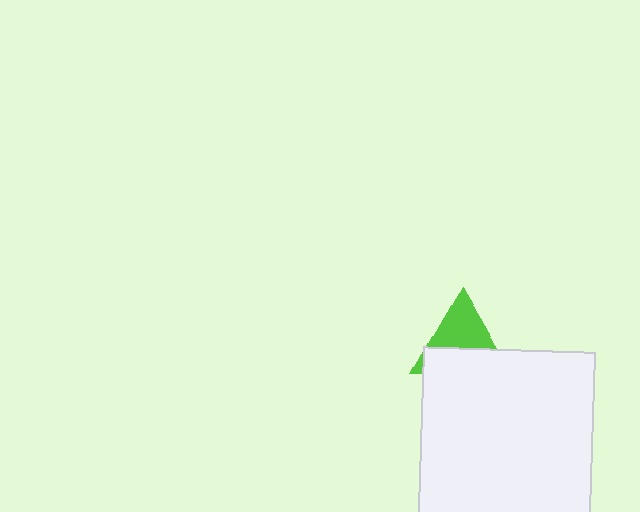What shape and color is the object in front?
The object in front is a white square.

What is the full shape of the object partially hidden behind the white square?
The partially hidden object is a lime triangle.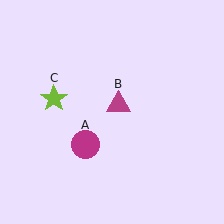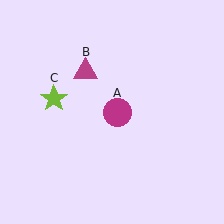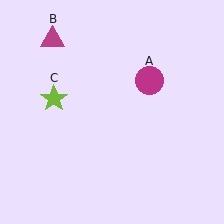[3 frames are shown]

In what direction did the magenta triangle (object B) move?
The magenta triangle (object B) moved up and to the left.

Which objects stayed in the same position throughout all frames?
Lime star (object C) remained stationary.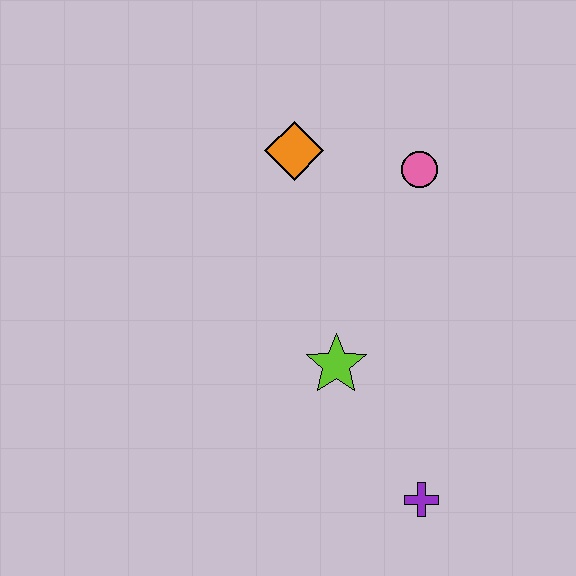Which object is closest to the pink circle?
The orange diamond is closest to the pink circle.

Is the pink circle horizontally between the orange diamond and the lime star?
No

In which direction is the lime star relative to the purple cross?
The lime star is above the purple cross.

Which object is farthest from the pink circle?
The purple cross is farthest from the pink circle.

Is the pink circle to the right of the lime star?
Yes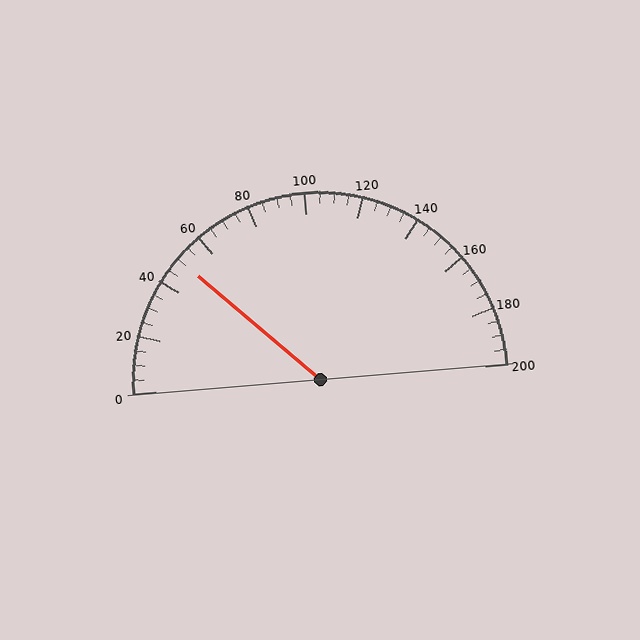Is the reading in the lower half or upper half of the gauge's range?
The reading is in the lower half of the range (0 to 200).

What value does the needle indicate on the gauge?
The needle indicates approximately 50.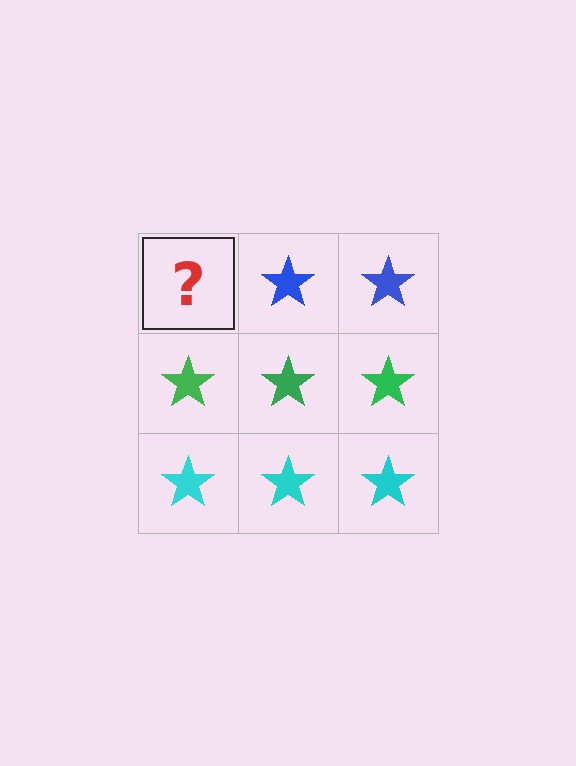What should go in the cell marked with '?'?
The missing cell should contain a blue star.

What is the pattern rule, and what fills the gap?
The rule is that each row has a consistent color. The gap should be filled with a blue star.